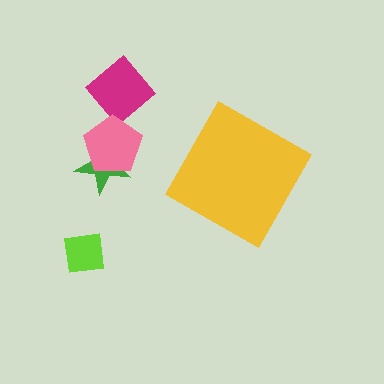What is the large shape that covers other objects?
A yellow diamond.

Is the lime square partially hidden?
No, the lime square is fully visible.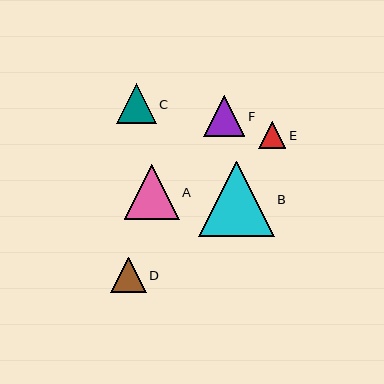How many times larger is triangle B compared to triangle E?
Triangle B is approximately 2.8 times the size of triangle E.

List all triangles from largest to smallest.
From largest to smallest: B, A, F, C, D, E.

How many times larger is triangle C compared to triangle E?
Triangle C is approximately 1.5 times the size of triangle E.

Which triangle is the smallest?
Triangle E is the smallest with a size of approximately 27 pixels.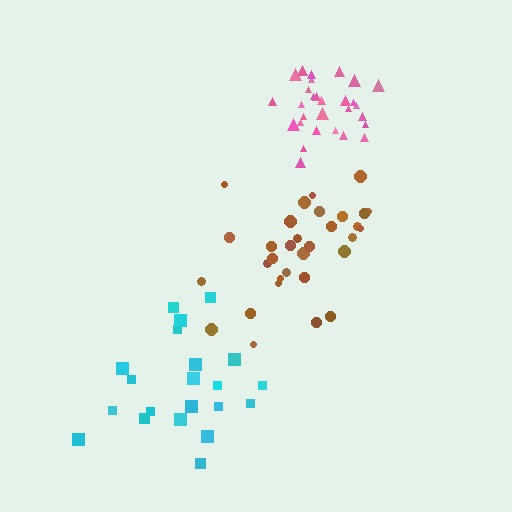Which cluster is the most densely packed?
Pink.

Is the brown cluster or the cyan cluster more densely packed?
Brown.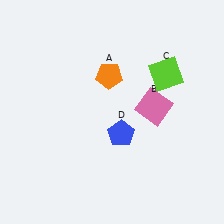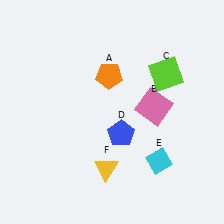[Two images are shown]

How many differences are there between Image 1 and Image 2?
There are 2 differences between the two images.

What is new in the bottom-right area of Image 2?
A cyan diamond (E) was added in the bottom-right area of Image 2.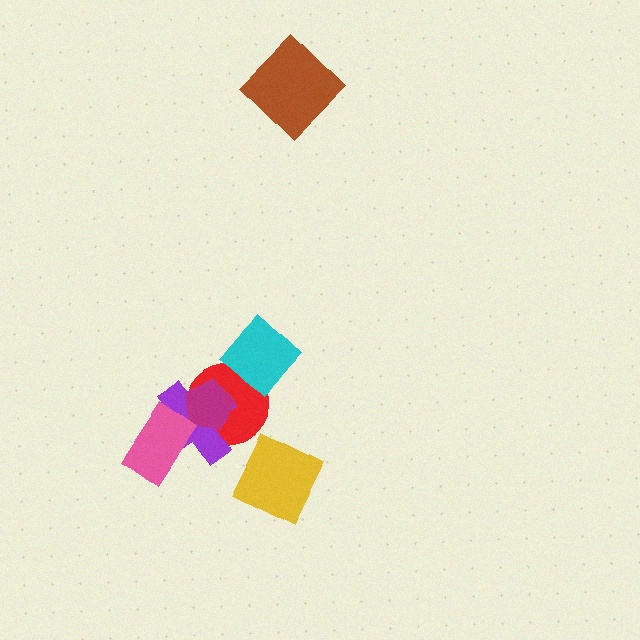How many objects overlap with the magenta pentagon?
2 objects overlap with the magenta pentagon.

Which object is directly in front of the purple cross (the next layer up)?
The magenta pentagon is directly in front of the purple cross.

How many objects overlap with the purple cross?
3 objects overlap with the purple cross.